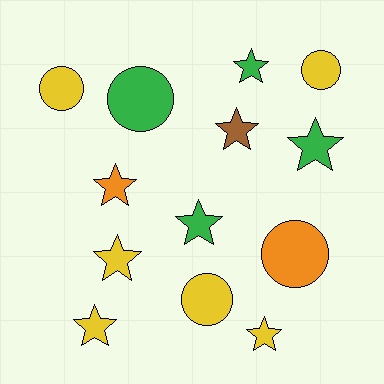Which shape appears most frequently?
Star, with 8 objects.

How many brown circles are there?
There are no brown circles.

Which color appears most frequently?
Yellow, with 6 objects.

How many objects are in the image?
There are 13 objects.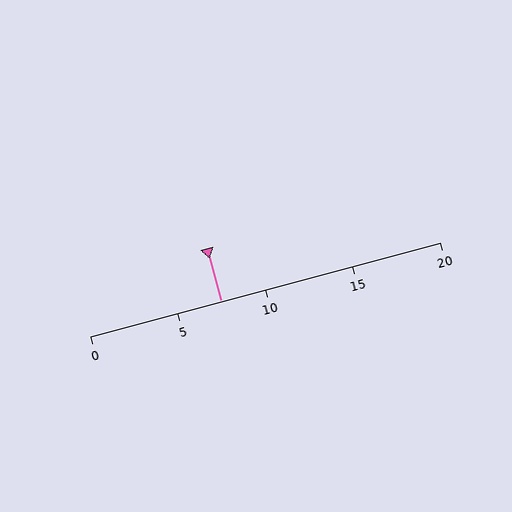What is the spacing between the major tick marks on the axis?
The major ticks are spaced 5 apart.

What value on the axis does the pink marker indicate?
The marker indicates approximately 7.5.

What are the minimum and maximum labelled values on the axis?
The axis runs from 0 to 20.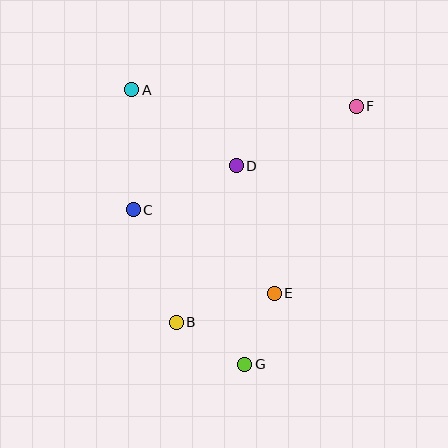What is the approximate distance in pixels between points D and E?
The distance between D and E is approximately 133 pixels.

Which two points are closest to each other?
Points E and G are closest to each other.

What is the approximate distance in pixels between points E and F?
The distance between E and F is approximately 204 pixels.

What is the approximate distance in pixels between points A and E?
The distance between A and E is approximately 248 pixels.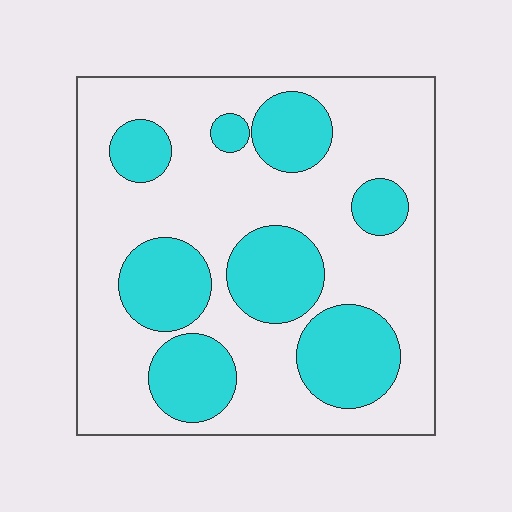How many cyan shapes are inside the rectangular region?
8.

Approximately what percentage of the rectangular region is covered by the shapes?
Approximately 30%.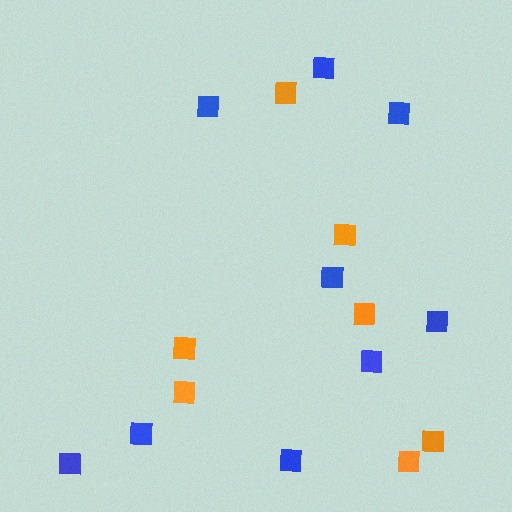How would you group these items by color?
There are 2 groups: one group of blue squares (9) and one group of orange squares (7).